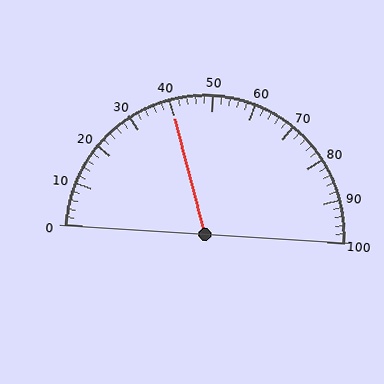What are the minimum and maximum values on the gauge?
The gauge ranges from 0 to 100.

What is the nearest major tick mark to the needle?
The nearest major tick mark is 40.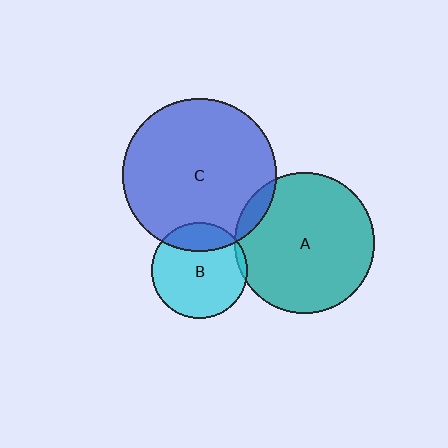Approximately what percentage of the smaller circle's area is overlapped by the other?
Approximately 5%.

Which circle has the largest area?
Circle C (blue).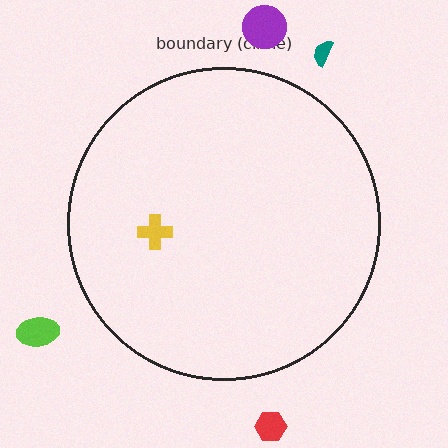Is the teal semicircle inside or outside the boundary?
Outside.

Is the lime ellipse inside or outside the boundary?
Outside.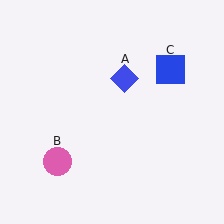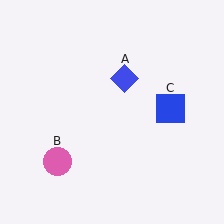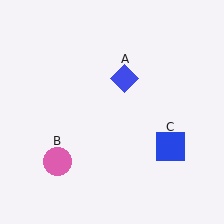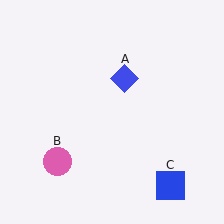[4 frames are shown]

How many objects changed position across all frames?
1 object changed position: blue square (object C).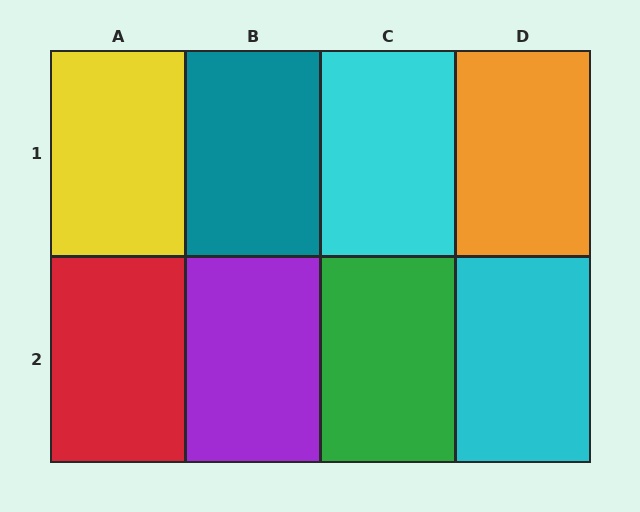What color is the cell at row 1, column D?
Orange.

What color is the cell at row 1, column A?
Yellow.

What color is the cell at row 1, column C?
Cyan.